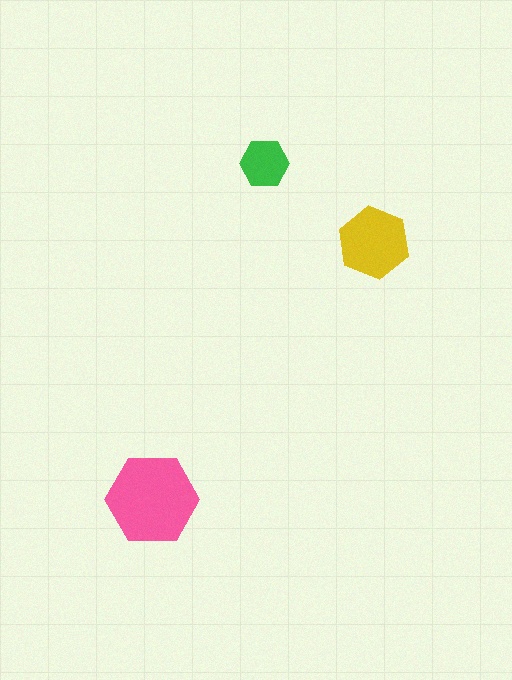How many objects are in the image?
There are 3 objects in the image.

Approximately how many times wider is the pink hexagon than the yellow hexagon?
About 1.5 times wider.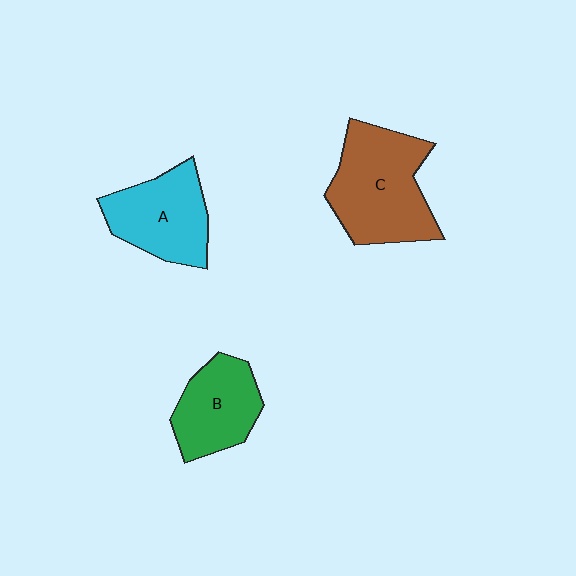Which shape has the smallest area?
Shape B (green).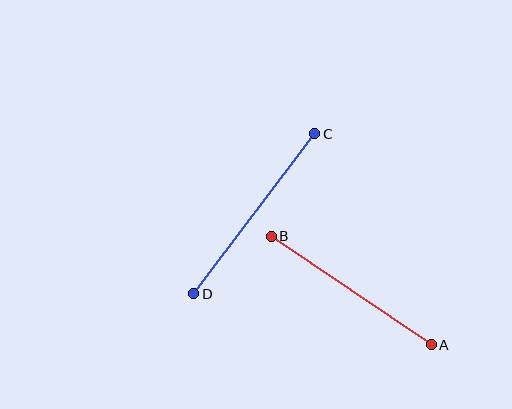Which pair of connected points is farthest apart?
Points C and D are farthest apart.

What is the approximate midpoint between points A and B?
The midpoint is at approximately (351, 291) pixels.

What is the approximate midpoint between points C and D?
The midpoint is at approximately (254, 214) pixels.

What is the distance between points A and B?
The distance is approximately 193 pixels.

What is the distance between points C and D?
The distance is approximately 201 pixels.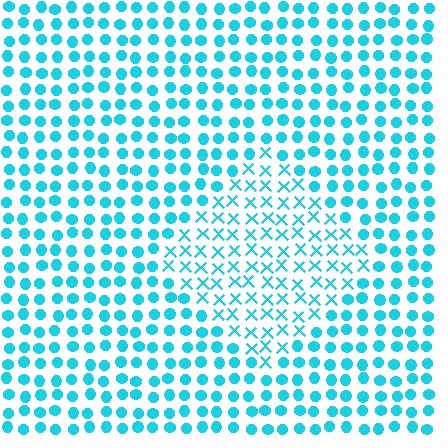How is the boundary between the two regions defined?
The boundary is defined by a change in element shape: X marks inside vs. circles outside. All elements share the same color and spacing.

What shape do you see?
I see a diamond.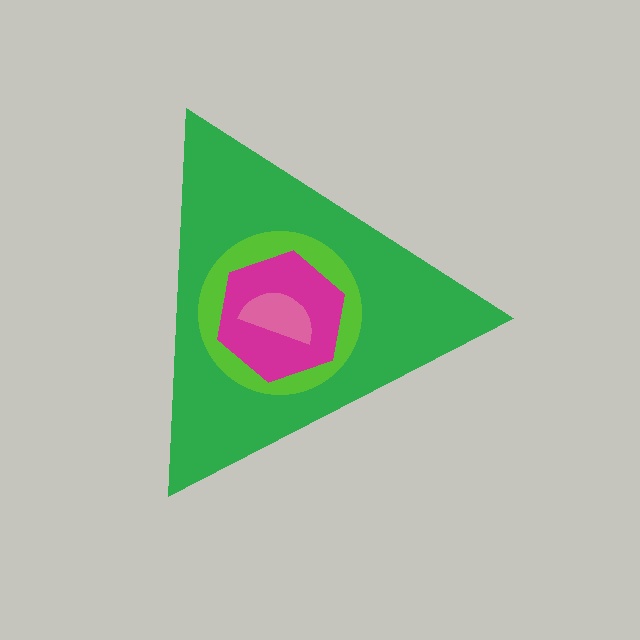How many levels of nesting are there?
4.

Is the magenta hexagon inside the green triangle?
Yes.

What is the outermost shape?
The green triangle.